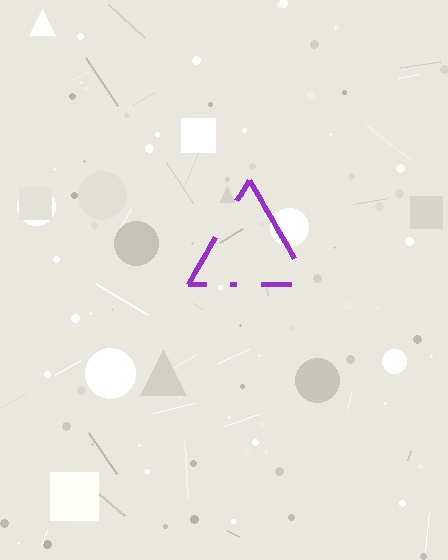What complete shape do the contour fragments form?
The contour fragments form a triangle.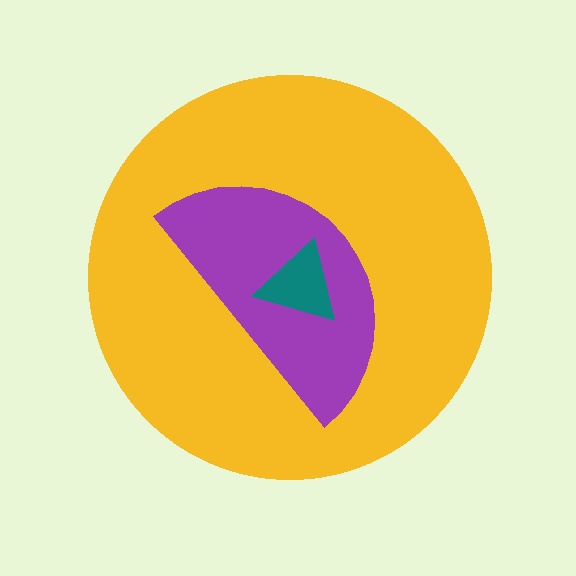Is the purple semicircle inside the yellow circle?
Yes.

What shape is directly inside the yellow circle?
The purple semicircle.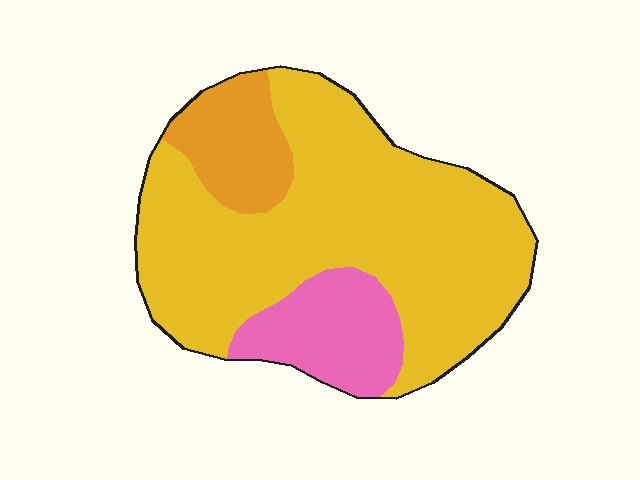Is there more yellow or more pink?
Yellow.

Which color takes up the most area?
Yellow, at roughly 70%.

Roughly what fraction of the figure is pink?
Pink covers 16% of the figure.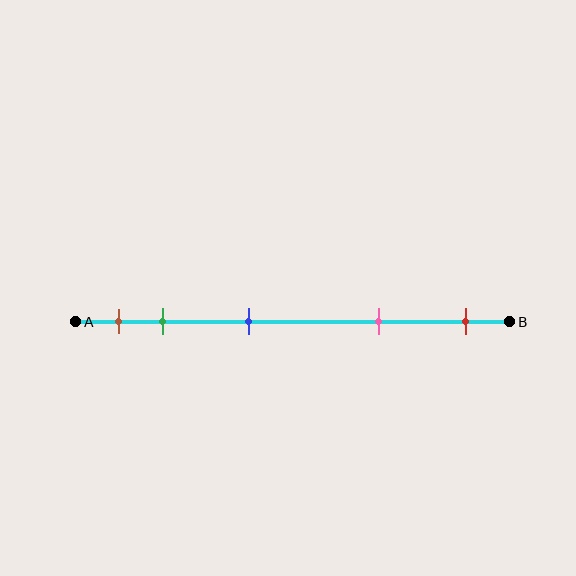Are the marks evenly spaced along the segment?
No, the marks are not evenly spaced.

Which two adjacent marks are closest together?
The brown and green marks are the closest adjacent pair.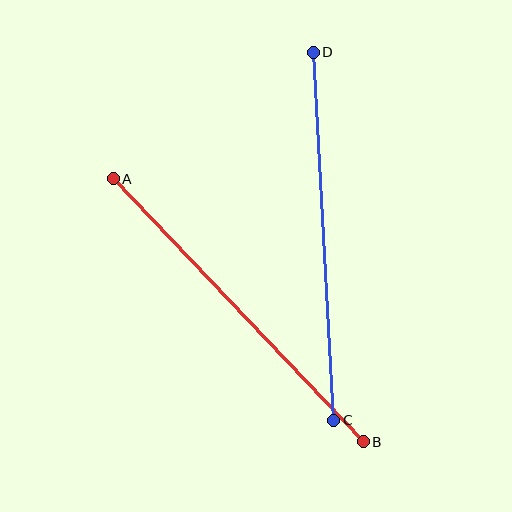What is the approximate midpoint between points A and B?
The midpoint is at approximately (238, 310) pixels.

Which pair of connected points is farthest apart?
Points C and D are farthest apart.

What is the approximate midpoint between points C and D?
The midpoint is at approximately (324, 236) pixels.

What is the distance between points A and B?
The distance is approximately 363 pixels.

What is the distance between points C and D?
The distance is approximately 369 pixels.